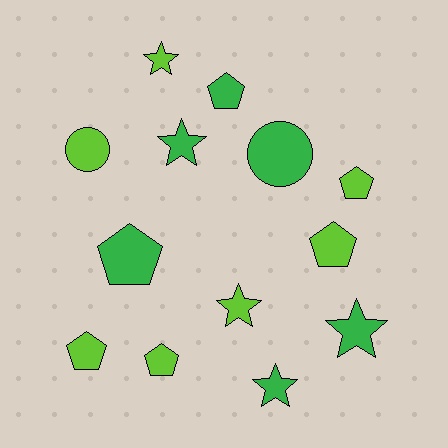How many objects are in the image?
There are 13 objects.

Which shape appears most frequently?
Pentagon, with 6 objects.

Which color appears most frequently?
Lime, with 7 objects.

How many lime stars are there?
There are 2 lime stars.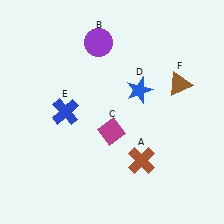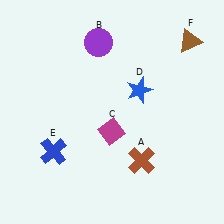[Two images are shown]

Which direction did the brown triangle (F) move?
The brown triangle (F) moved up.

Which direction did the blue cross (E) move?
The blue cross (E) moved down.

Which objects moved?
The objects that moved are: the blue cross (E), the brown triangle (F).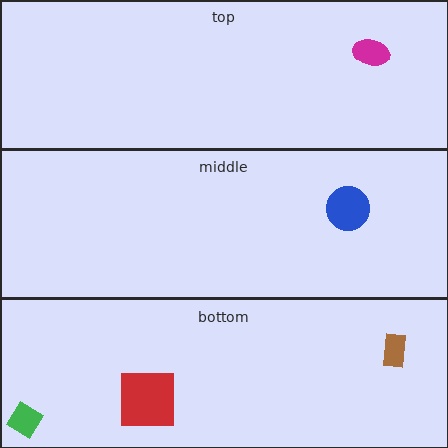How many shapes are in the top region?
1.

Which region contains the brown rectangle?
The bottom region.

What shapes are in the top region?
The magenta ellipse.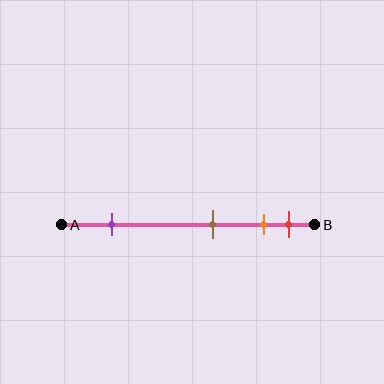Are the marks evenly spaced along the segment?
No, the marks are not evenly spaced.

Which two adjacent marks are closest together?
The orange and red marks are the closest adjacent pair.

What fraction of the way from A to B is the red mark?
The red mark is approximately 90% (0.9) of the way from A to B.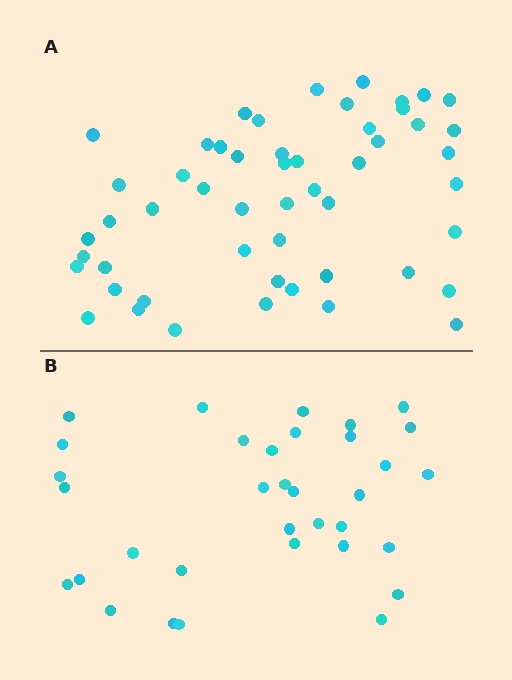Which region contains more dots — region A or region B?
Region A (the top region) has more dots.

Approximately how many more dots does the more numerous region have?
Region A has approximately 20 more dots than region B.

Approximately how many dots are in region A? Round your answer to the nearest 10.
About 50 dots. (The exact count is 52, which rounds to 50.)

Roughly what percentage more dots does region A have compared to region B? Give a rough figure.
About 55% more.